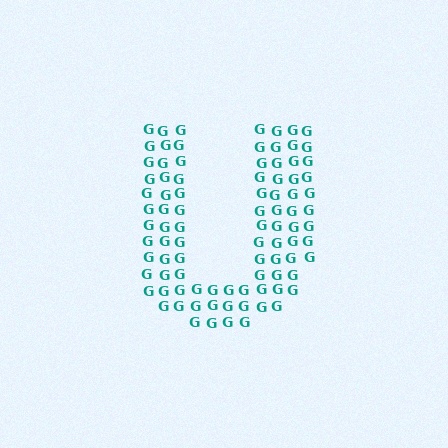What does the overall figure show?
The overall figure shows the letter U.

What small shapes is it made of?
It is made of small letter G's.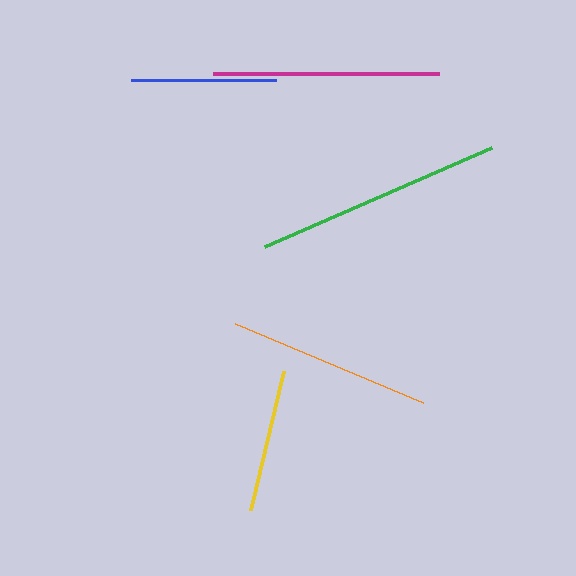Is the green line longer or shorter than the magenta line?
The green line is longer than the magenta line.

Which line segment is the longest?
The green line is the longest at approximately 247 pixels.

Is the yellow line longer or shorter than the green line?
The green line is longer than the yellow line.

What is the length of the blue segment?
The blue segment is approximately 146 pixels long.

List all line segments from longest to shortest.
From longest to shortest: green, magenta, orange, blue, yellow.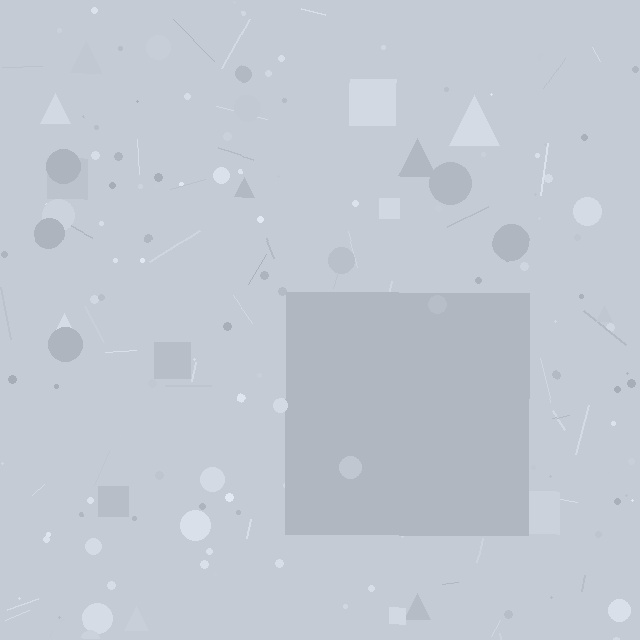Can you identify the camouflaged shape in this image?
The camouflaged shape is a square.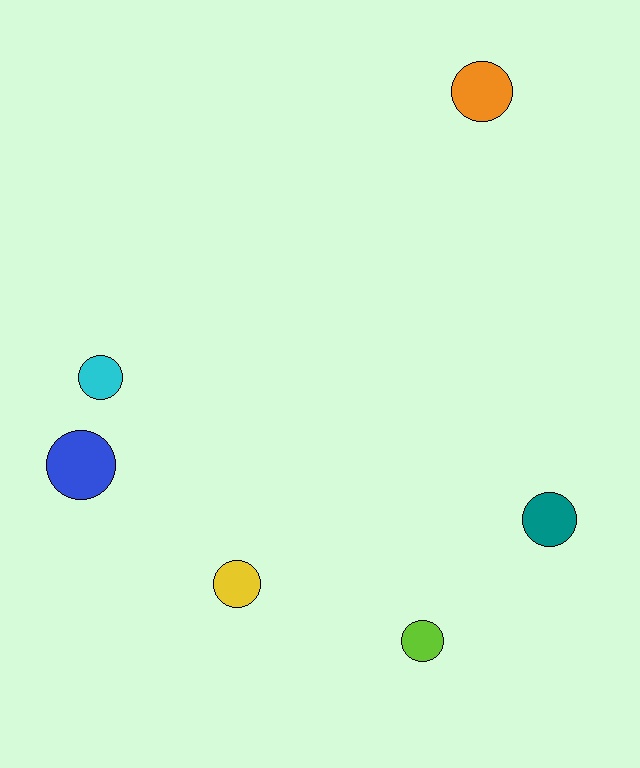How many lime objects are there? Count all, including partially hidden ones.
There is 1 lime object.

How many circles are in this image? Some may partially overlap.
There are 6 circles.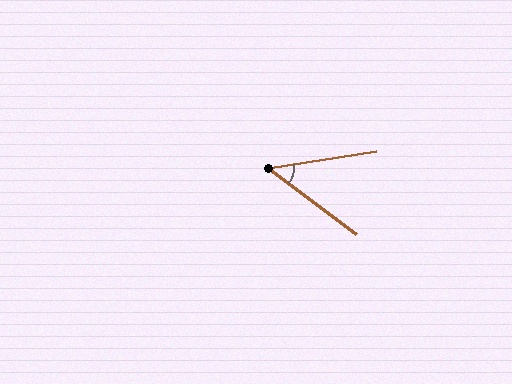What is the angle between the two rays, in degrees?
Approximately 46 degrees.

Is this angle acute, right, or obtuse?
It is acute.